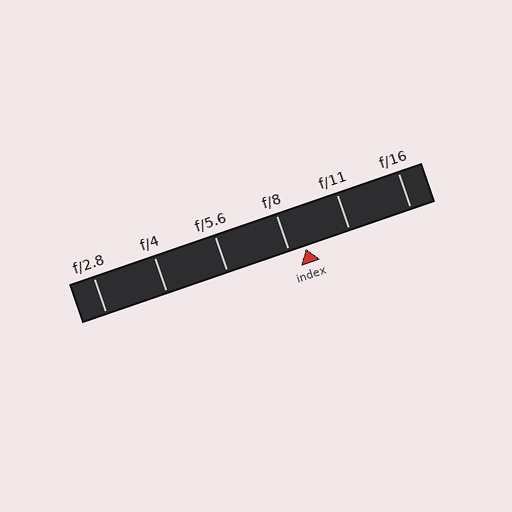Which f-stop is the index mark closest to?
The index mark is closest to f/8.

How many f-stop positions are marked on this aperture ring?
There are 6 f-stop positions marked.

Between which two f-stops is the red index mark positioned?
The index mark is between f/8 and f/11.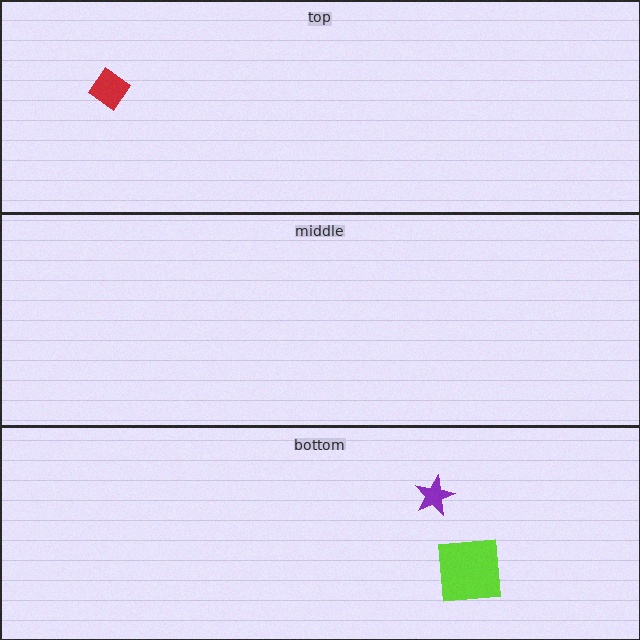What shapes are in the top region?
The red diamond.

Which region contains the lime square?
The bottom region.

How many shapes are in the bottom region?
2.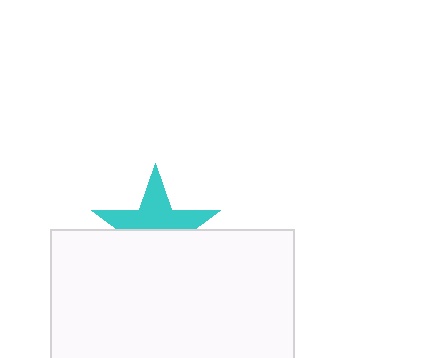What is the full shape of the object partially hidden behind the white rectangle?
The partially hidden object is a cyan star.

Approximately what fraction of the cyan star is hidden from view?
Roughly 48% of the cyan star is hidden behind the white rectangle.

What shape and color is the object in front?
The object in front is a white rectangle.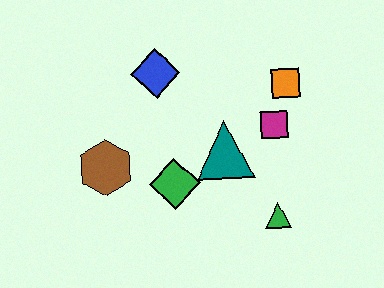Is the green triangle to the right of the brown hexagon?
Yes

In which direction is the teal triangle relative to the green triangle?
The teal triangle is above the green triangle.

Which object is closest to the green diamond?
The teal triangle is closest to the green diamond.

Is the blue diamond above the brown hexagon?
Yes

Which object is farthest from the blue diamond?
The green triangle is farthest from the blue diamond.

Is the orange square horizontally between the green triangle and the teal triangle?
No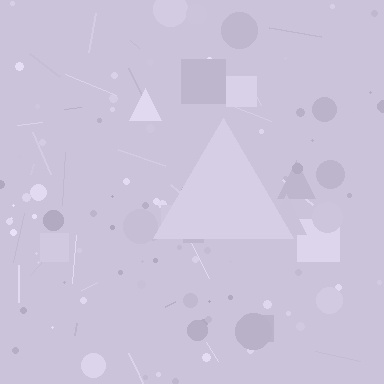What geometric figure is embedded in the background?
A triangle is embedded in the background.